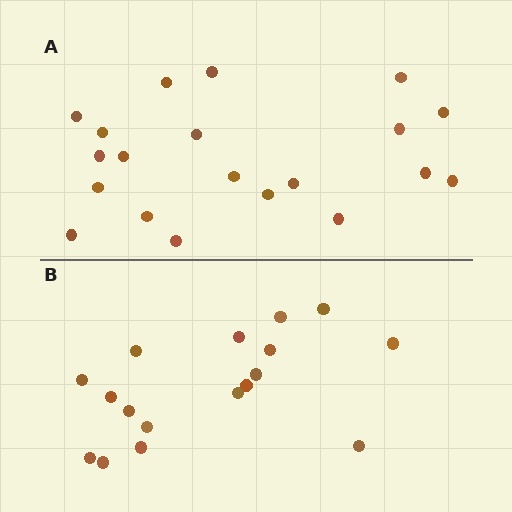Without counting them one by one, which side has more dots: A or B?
Region A (the top region) has more dots.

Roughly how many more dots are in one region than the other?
Region A has just a few more — roughly 2 or 3 more dots than region B.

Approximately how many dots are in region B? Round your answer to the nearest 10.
About 20 dots. (The exact count is 17, which rounds to 20.)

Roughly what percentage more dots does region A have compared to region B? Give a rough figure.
About 20% more.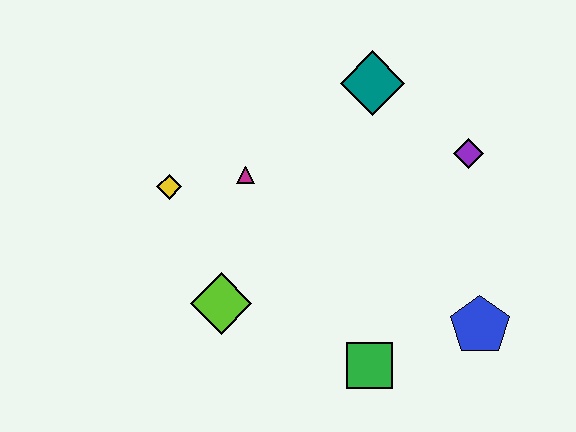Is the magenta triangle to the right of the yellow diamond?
Yes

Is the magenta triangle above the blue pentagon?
Yes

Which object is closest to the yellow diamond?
The magenta triangle is closest to the yellow diamond.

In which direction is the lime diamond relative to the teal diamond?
The lime diamond is below the teal diamond.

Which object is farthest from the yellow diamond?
The blue pentagon is farthest from the yellow diamond.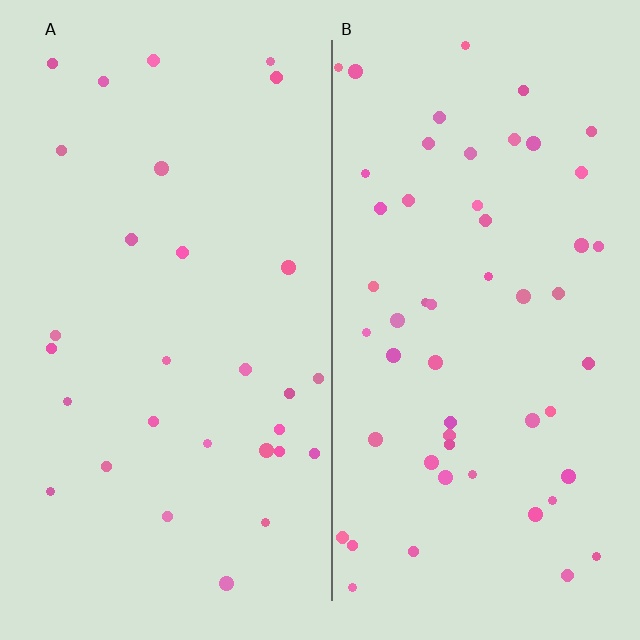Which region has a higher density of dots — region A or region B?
B (the right).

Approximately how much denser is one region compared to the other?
Approximately 1.8× — region B over region A.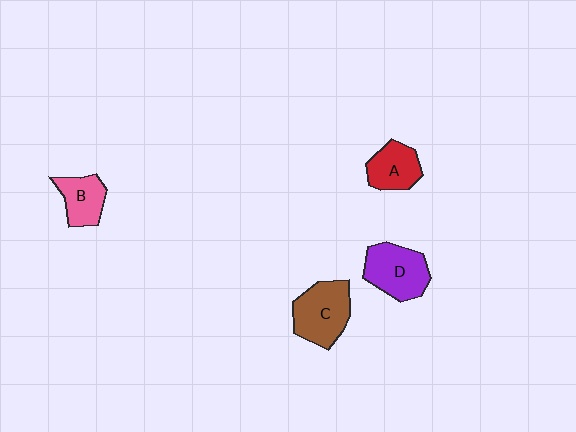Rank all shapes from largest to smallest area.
From largest to smallest: C (brown), D (purple), A (red), B (pink).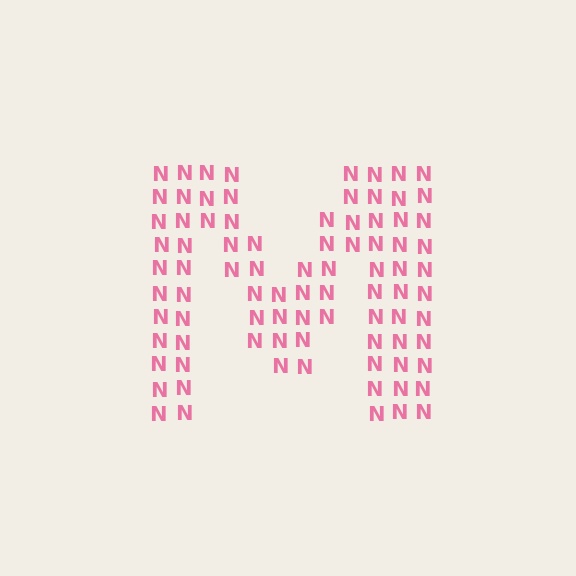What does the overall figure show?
The overall figure shows the letter M.